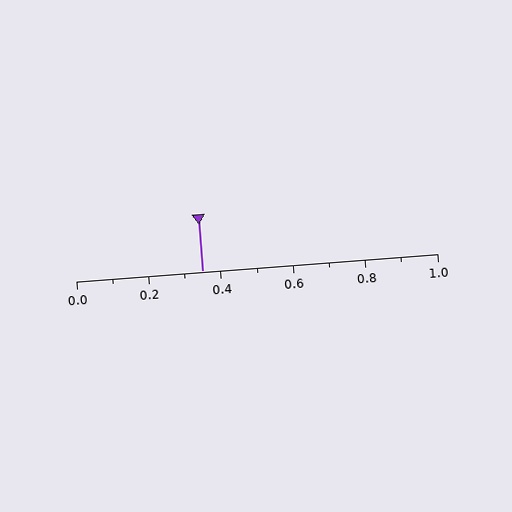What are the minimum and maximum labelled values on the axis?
The axis runs from 0.0 to 1.0.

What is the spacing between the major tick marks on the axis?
The major ticks are spaced 0.2 apart.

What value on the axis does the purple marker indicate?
The marker indicates approximately 0.35.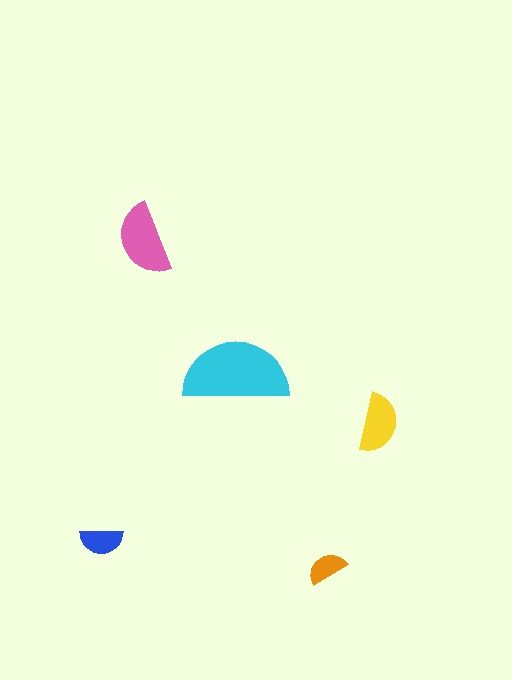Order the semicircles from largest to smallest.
the cyan one, the pink one, the yellow one, the blue one, the orange one.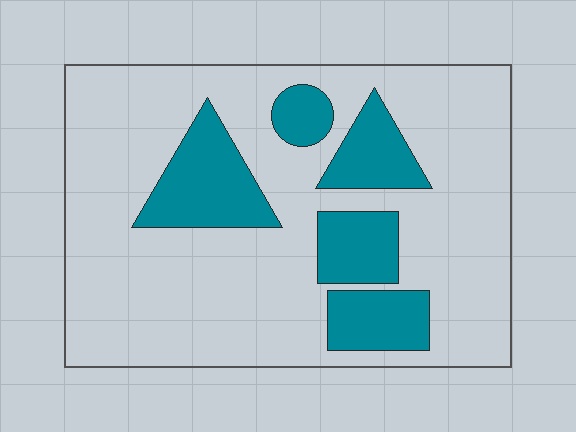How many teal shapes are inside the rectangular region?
5.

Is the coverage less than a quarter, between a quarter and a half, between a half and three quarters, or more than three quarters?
Less than a quarter.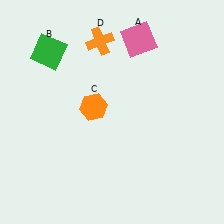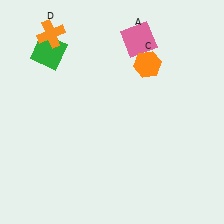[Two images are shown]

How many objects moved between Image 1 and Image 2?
2 objects moved between the two images.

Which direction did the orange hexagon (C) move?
The orange hexagon (C) moved right.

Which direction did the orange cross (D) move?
The orange cross (D) moved left.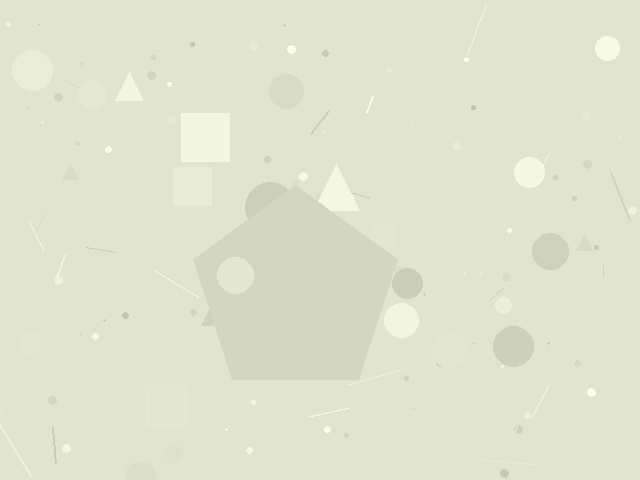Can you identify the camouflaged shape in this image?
The camouflaged shape is a pentagon.